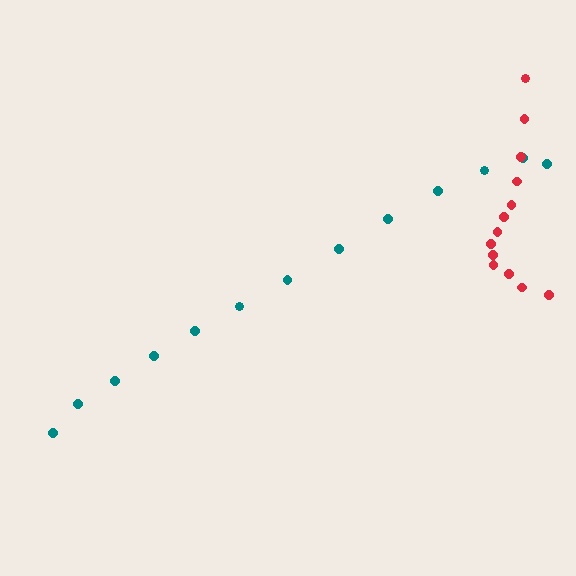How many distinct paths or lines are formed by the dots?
There are 2 distinct paths.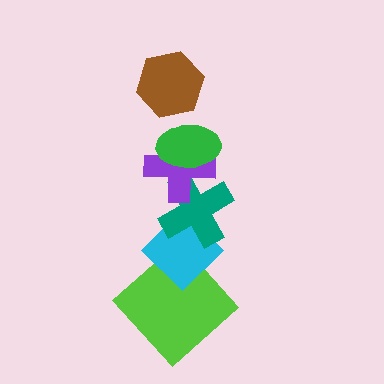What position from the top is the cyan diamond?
The cyan diamond is 5th from the top.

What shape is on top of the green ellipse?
The brown hexagon is on top of the green ellipse.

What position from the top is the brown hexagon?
The brown hexagon is 1st from the top.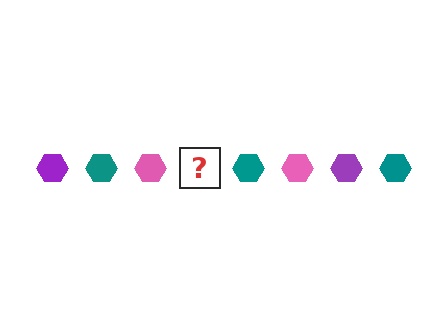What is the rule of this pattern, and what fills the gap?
The rule is that the pattern cycles through purple, teal, pink hexagons. The gap should be filled with a purple hexagon.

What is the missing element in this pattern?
The missing element is a purple hexagon.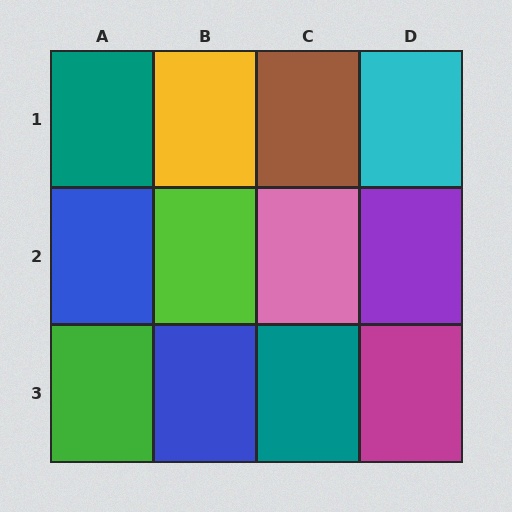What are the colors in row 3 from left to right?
Green, blue, teal, magenta.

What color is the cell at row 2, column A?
Blue.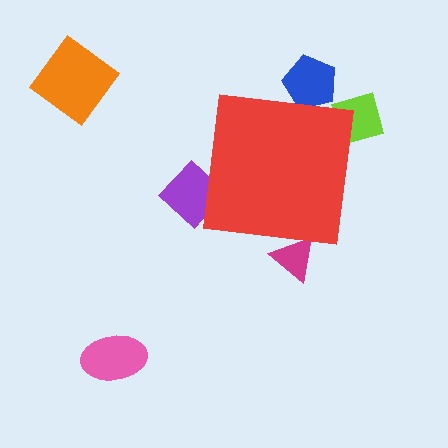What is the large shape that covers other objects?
A red square.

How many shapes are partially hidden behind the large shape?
4 shapes are partially hidden.